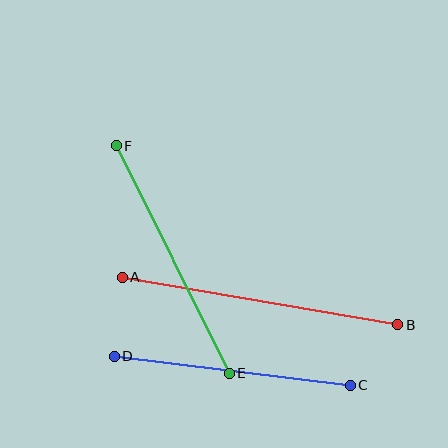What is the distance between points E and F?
The distance is approximately 254 pixels.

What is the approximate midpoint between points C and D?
The midpoint is at approximately (232, 371) pixels.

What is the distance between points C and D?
The distance is approximately 238 pixels.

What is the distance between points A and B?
The distance is approximately 279 pixels.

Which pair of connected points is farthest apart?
Points A and B are farthest apart.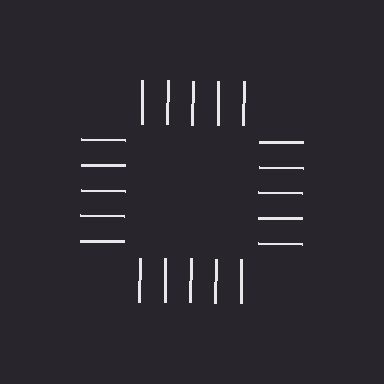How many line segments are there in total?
20 — 5 along each of the 4 edges.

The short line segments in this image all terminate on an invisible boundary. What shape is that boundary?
An illusory square — the line segments terminate on its edges but no continuous stroke is drawn.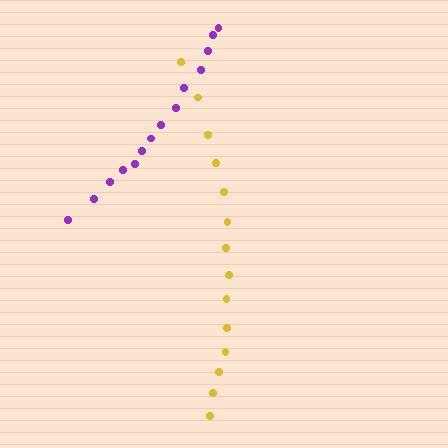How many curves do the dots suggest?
There are 2 distinct paths.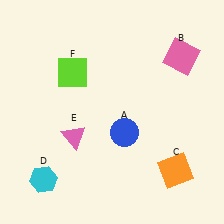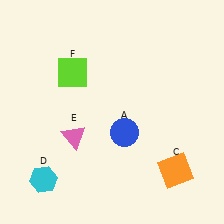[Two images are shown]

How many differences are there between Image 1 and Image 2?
There is 1 difference between the two images.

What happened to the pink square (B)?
The pink square (B) was removed in Image 2. It was in the top-right area of Image 1.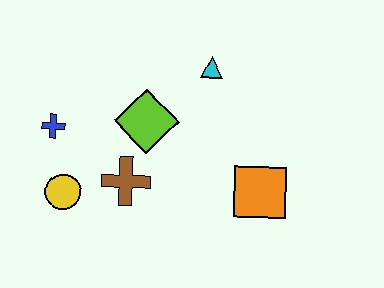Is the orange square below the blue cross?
Yes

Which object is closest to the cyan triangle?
The lime diamond is closest to the cyan triangle.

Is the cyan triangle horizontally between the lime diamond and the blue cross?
No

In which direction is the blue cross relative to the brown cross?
The blue cross is to the left of the brown cross.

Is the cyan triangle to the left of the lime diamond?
No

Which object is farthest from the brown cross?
The cyan triangle is farthest from the brown cross.